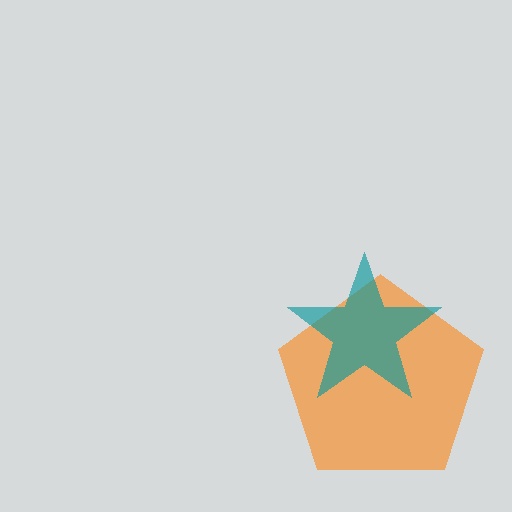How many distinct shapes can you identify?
There are 2 distinct shapes: an orange pentagon, a teal star.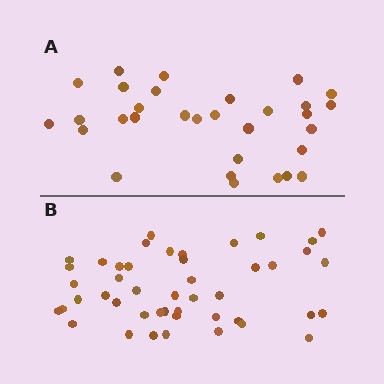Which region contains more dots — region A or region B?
Region B (the bottom region) has more dots.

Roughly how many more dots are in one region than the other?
Region B has approximately 15 more dots than region A.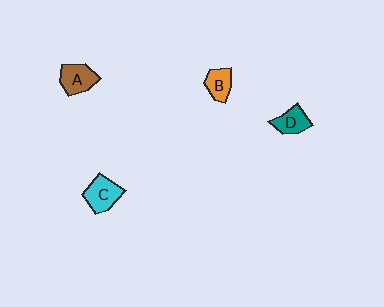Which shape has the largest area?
Shape C (cyan).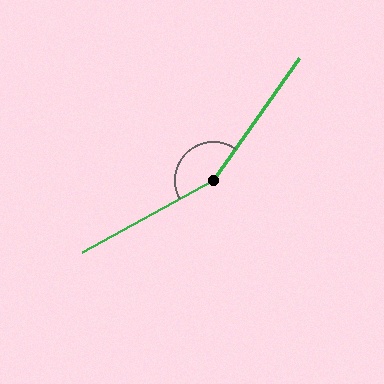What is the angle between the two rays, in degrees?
Approximately 154 degrees.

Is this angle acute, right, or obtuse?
It is obtuse.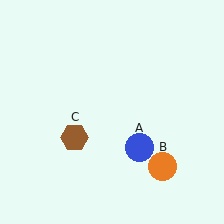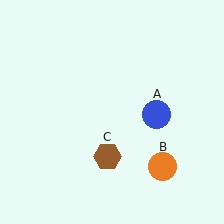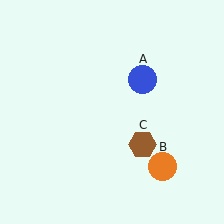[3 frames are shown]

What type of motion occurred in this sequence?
The blue circle (object A), brown hexagon (object C) rotated counterclockwise around the center of the scene.